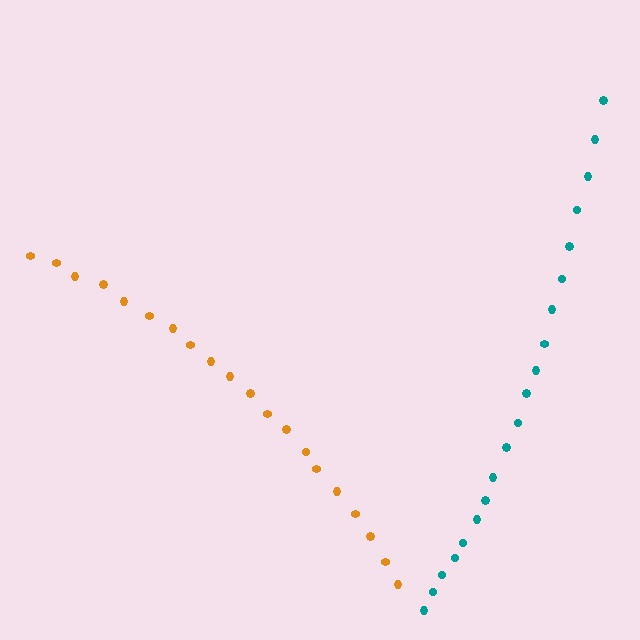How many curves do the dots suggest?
There are 2 distinct paths.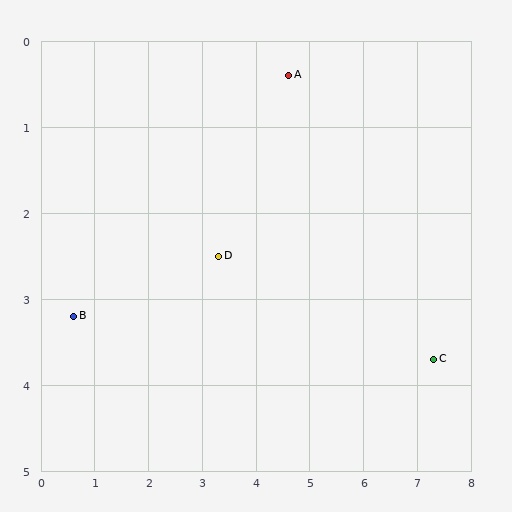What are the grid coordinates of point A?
Point A is at approximately (4.6, 0.4).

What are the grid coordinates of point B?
Point B is at approximately (0.6, 3.2).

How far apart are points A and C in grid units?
Points A and C are about 4.3 grid units apart.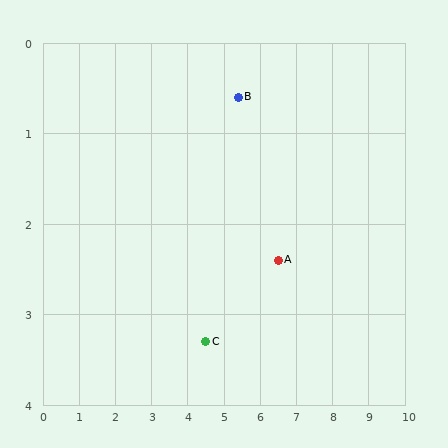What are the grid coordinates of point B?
Point B is at approximately (5.4, 0.6).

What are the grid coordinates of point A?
Point A is at approximately (6.5, 2.4).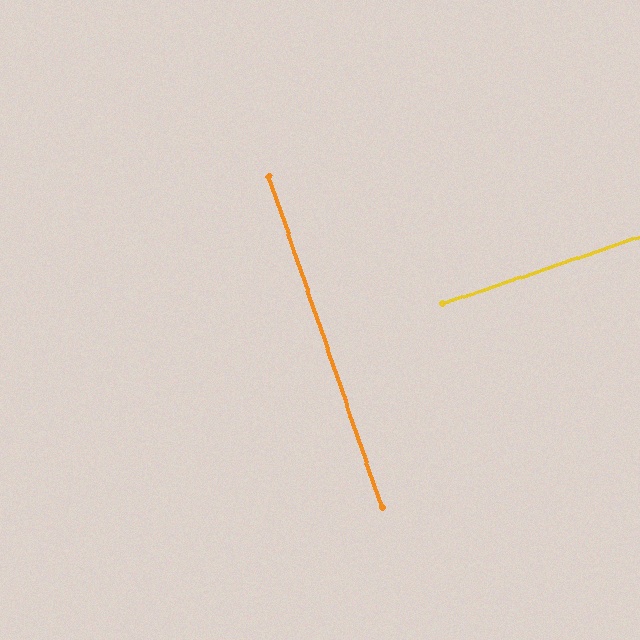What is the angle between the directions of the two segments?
Approximately 90 degrees.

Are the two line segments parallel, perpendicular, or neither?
Perpendicular — they meet at approximately 90°.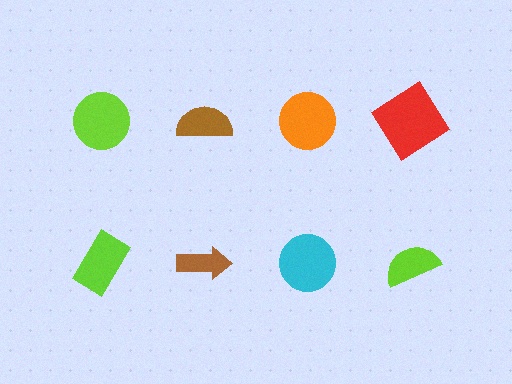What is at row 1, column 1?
A lime circle.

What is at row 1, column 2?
A brown semicircle.